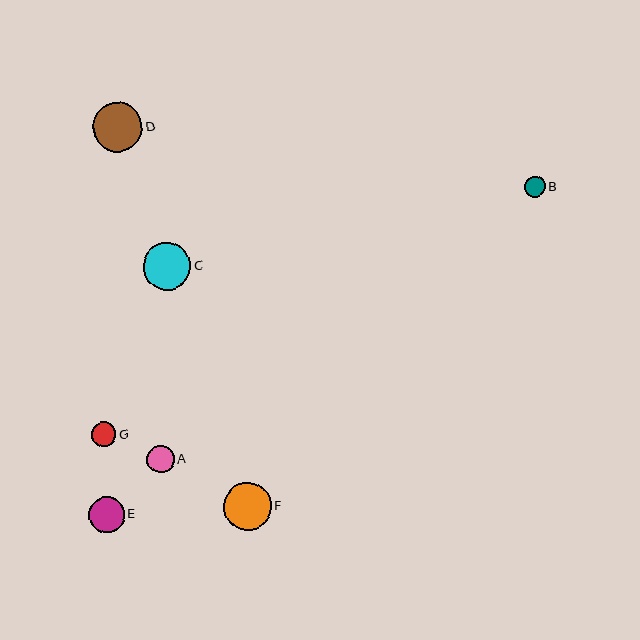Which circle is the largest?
Circle D is the largest with a size of approximately 50 pixels.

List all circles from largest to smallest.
From largest to smallest: D, F, C, E, A, G, B.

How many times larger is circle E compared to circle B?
Circle E is approximately 1.7 times the size of circle B.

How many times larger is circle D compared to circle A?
Circle D is approximately 1.8 times the size of circle A.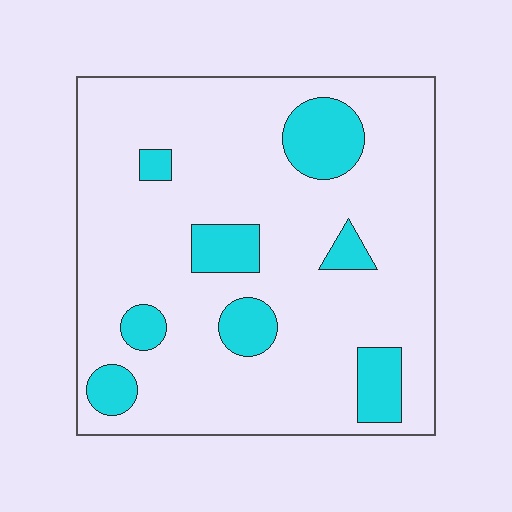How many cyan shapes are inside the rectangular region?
8.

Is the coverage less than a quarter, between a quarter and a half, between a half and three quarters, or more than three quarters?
Less than a quarter.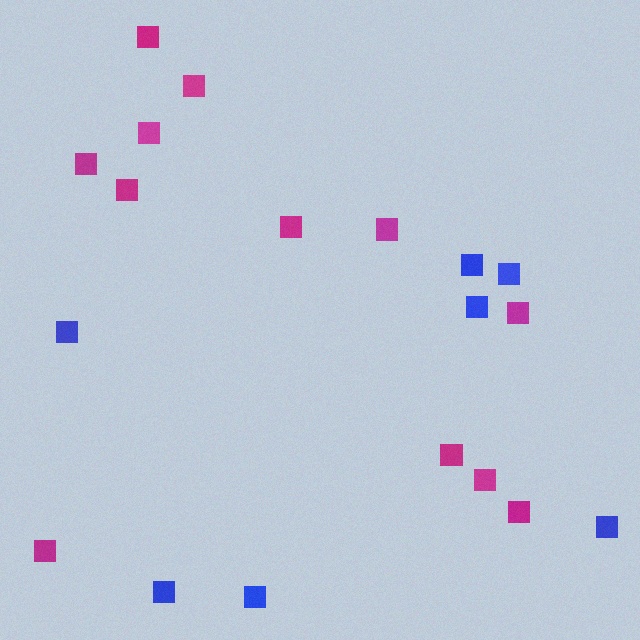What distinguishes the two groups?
There are 2 groups: one group of magenta squares (12) and one group of blue squares (7).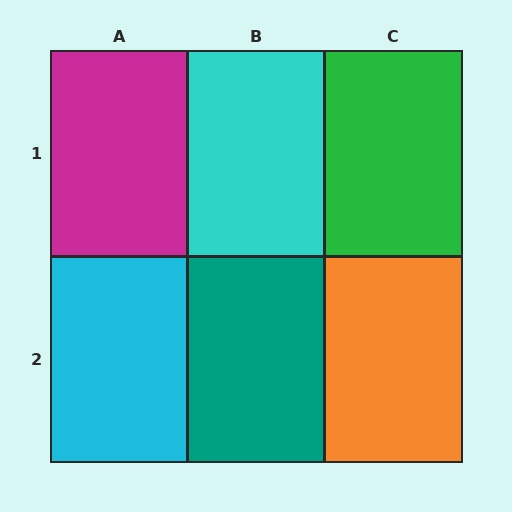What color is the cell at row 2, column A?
Cyan.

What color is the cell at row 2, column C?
Orange.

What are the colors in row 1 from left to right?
Magenta, cyan, green.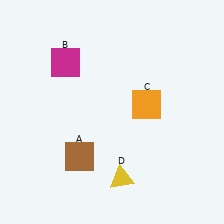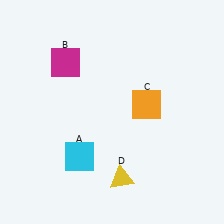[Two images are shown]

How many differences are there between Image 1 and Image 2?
There is 1 difference between the two images.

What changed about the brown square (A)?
In Image 1, A is brown. In Image 2, it changed to cyan.